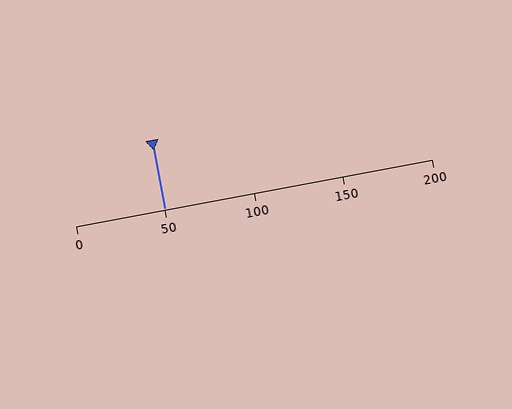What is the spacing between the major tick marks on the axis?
The major ticks are spaced 50 apart.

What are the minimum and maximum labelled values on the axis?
The axis runs from 0 to 200.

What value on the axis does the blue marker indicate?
The marker indicates approximately 50.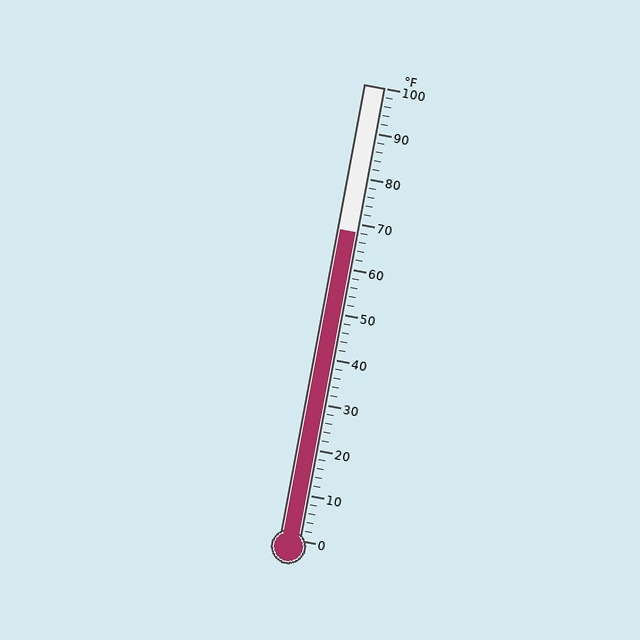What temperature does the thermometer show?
The thermometer shows approximately 68°F.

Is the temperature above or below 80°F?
The temperature is below 80°F.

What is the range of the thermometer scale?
The thermometer scale ranges from 0°F to 100°F.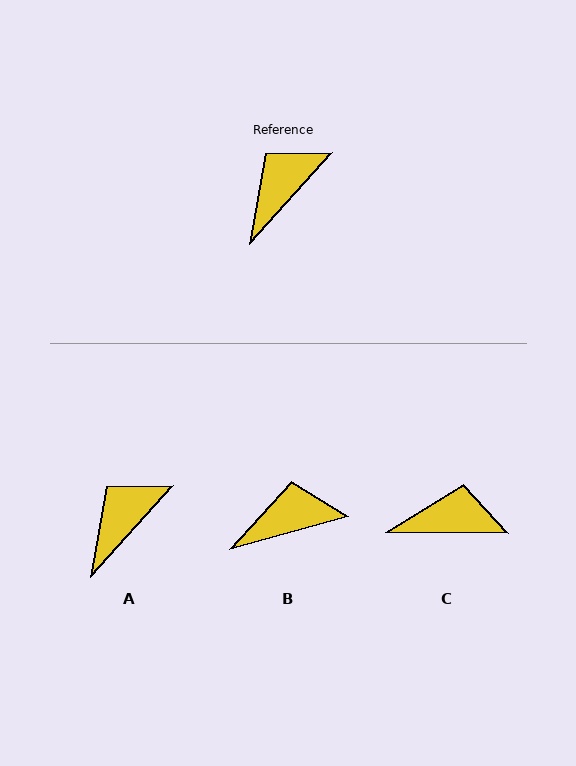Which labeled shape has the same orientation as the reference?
A.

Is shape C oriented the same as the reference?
No, it is off by about 49 degrees.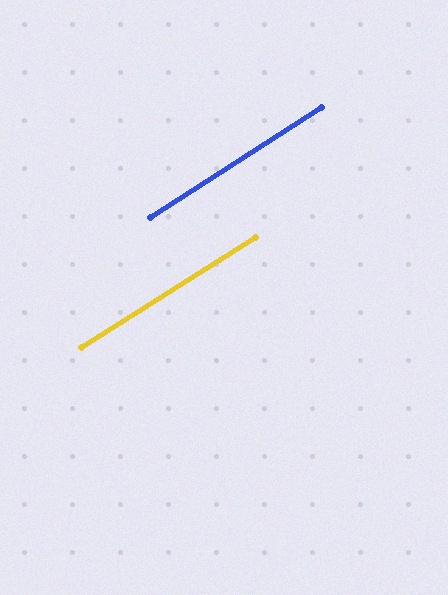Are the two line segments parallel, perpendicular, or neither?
Parallel — their directions differ by only 0.3°.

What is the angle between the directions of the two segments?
Approximately 0 degrees.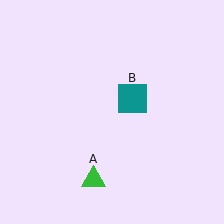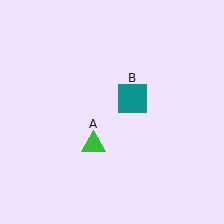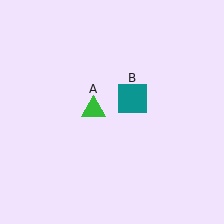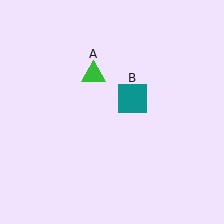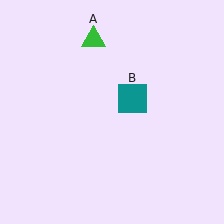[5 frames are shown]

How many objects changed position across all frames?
1 object changed position: green triangle (object A).